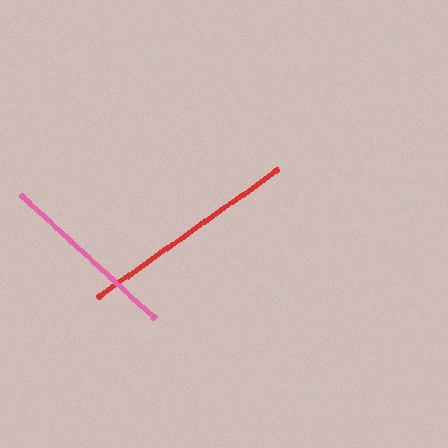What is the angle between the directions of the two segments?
Approximately 78 degrees.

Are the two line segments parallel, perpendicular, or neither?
Neither parallel nor perpendicular — they differ by about 78°.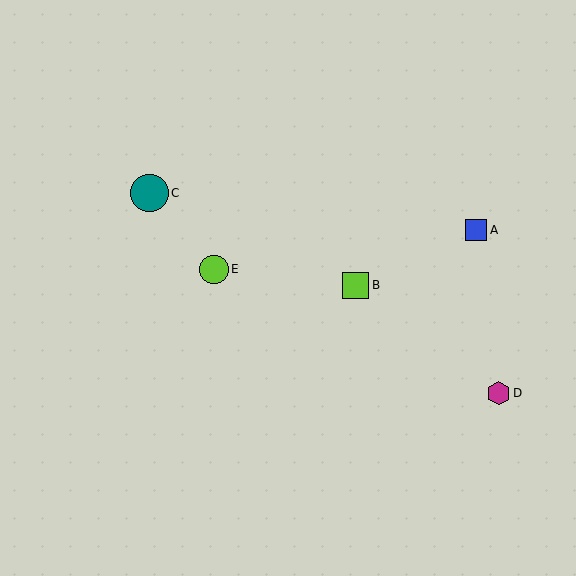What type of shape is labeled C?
Shape C is a teal circle.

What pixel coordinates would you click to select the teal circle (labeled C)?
Click at (149, 193) to select the teal circle C.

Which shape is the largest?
The teal circle (labeled C) is the largest.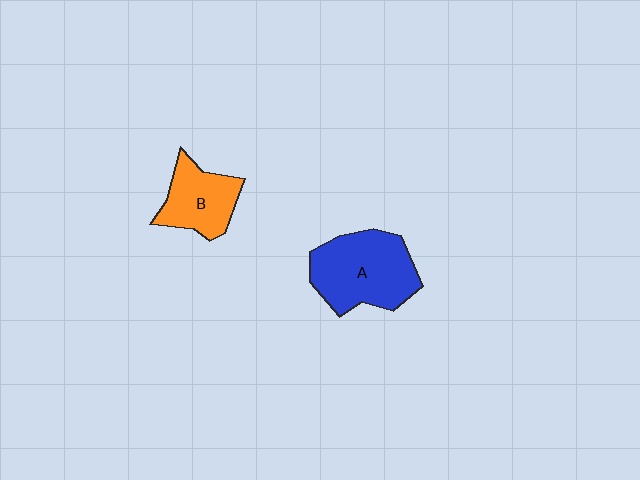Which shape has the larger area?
Shape A (blue).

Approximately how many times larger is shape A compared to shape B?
Approximately 1.6 times.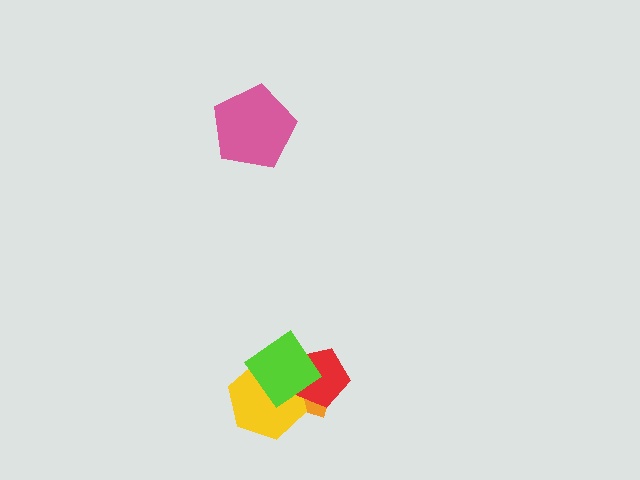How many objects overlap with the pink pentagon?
0 objects overlap with the pink pentagon.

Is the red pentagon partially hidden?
Yes, it is partially covered by another shape.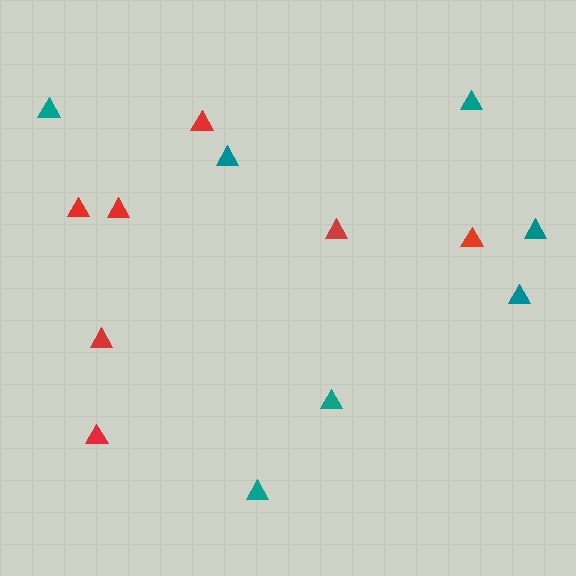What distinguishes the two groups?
There are 2 groups: one group of red triangles (7) and one group of teal triangles (7).